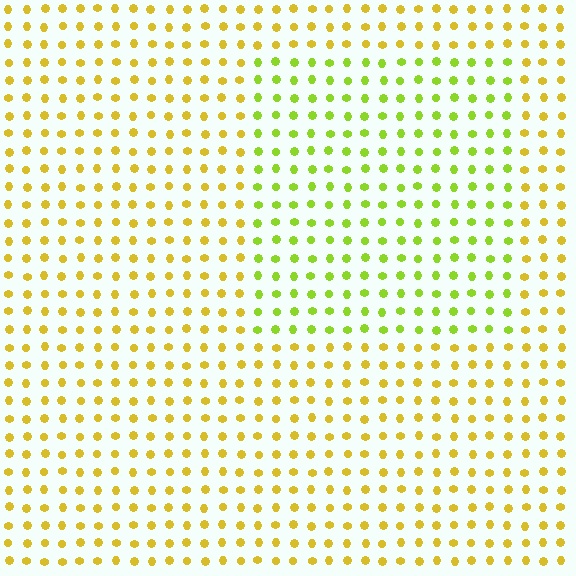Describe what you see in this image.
The image is filled with small yellow elements in a uniform arrangement. A rectangle-shaped region is visible where the elements are tinted to a slightly different hue, forming a subtle color boundary.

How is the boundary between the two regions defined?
The boundary is defined purely by a slight shift in hue (about 36 degrees). Spacing, size, and orientation are identical on both sides.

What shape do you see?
I see a rectangle.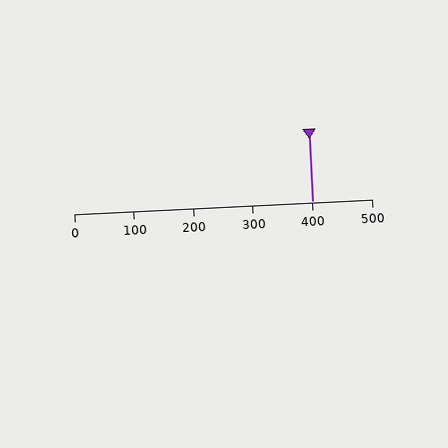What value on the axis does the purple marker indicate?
The marker indicates approximately 400.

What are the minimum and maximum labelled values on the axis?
The axis runs from 0 to 500.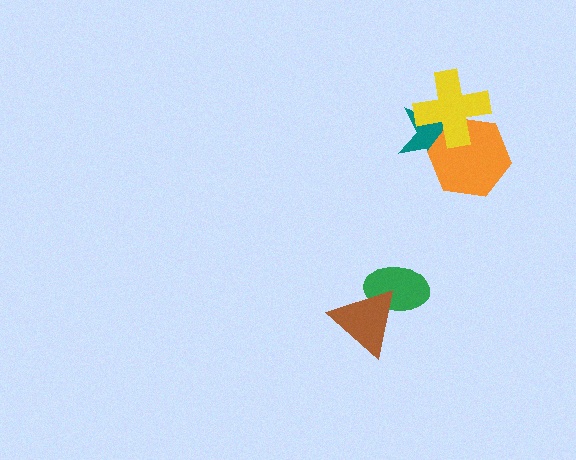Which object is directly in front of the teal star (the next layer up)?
The orange hexagon is directly in front of the teal star.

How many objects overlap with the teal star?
2 objects overlap with the teal star.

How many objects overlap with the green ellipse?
1 object overlaps with the green ellipse.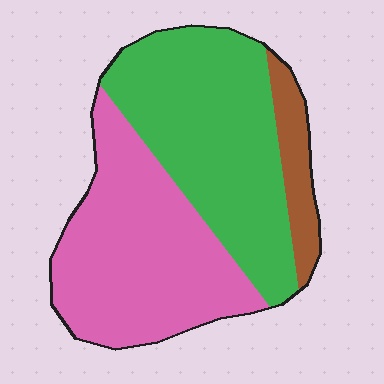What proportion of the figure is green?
Green covers roughly 45% of the figure.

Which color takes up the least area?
Brown, at roughly 10%.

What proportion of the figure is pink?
Pink covers 45% of the figure.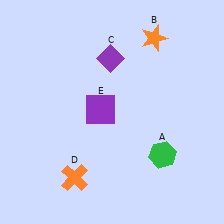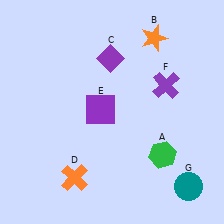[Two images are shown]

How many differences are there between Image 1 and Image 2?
There are 2 differences between the two images.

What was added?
A purple cross (F), a teal circle (G) were added in Image 2.